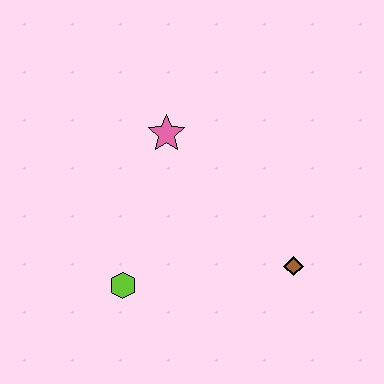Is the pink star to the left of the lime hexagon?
No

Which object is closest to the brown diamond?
The lime hexagon is closest to the brown diamond.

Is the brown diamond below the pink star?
Yes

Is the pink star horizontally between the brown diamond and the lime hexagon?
Yes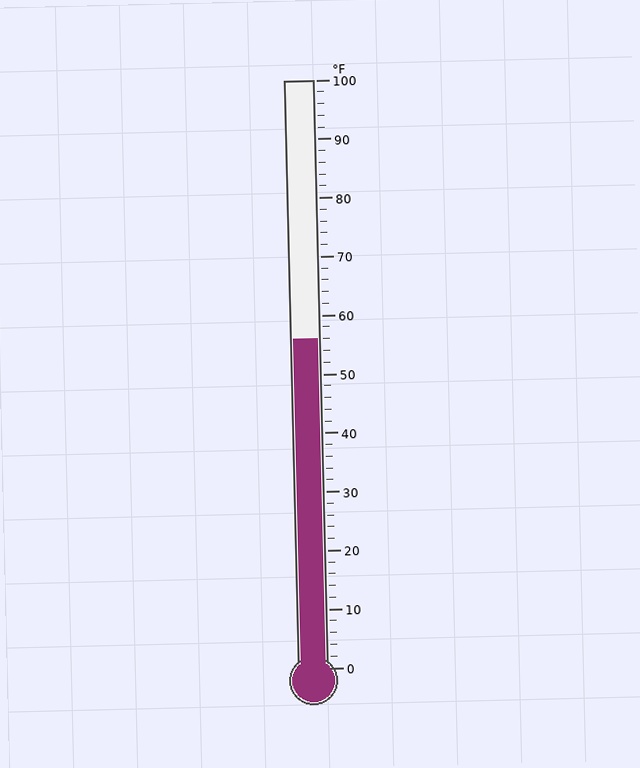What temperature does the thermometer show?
The thermometer shows approximately 56°F.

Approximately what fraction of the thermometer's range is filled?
The thermometer is filled to approximately 55% of its range.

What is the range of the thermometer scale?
The thermometer scale ranges from 0°F to 100°F.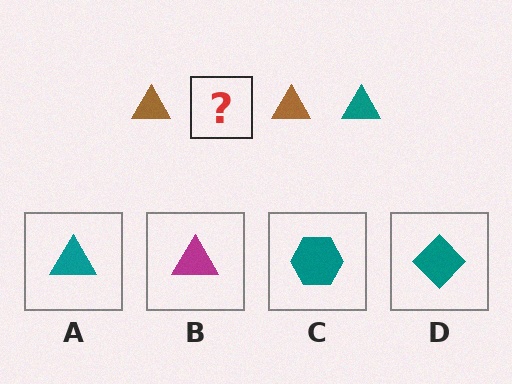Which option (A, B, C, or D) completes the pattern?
A.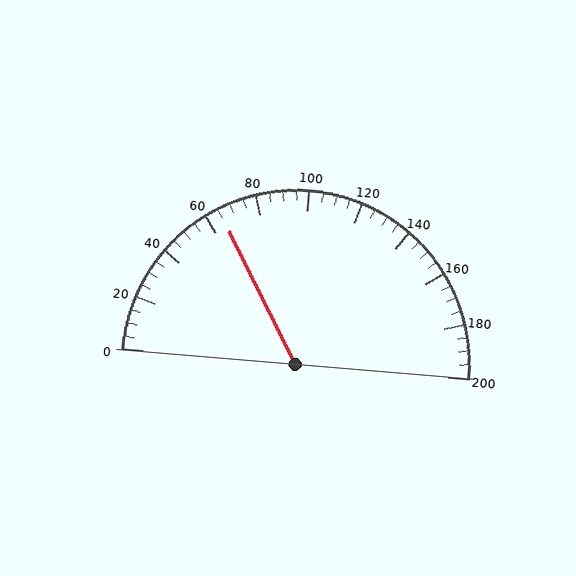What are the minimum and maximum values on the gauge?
The gauge ranges from 0 to 200.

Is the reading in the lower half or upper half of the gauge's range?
The reading is in the lower half of the range (0 to 200).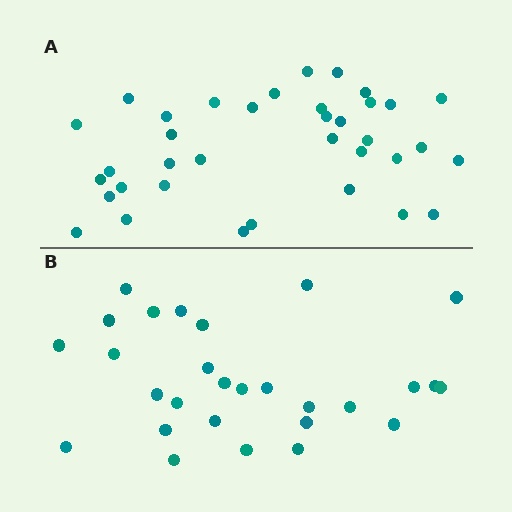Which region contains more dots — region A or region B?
Region A (the top region) has more dots.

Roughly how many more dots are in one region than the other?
Region A has roughly 8 or so more dots than region B.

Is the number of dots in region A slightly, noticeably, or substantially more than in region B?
Region A has noticeably more, but not dramatically so. The ratio is roughly 1.3 to 1.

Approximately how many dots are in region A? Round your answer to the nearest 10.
About 40 dots. (The exact count is 36, which rounds to 40.)